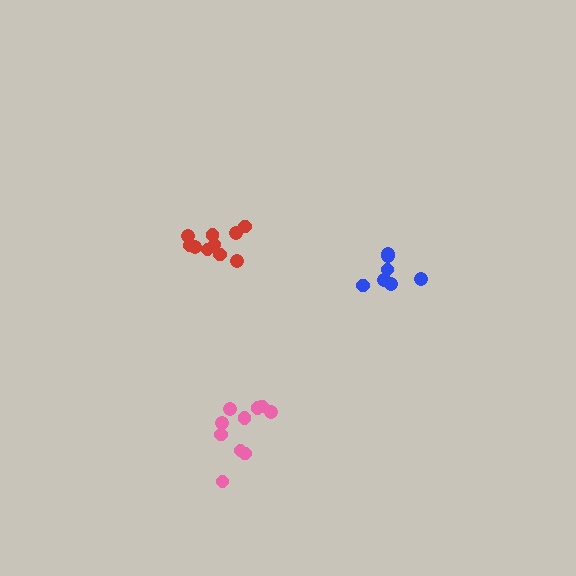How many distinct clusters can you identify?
There are 3 distinct clusters.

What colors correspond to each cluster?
The clusters are colored: blue, pink, red.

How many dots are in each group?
Group 1: 7 dots, Group 2: 10 dots, Group 3: 10 dots (27 total).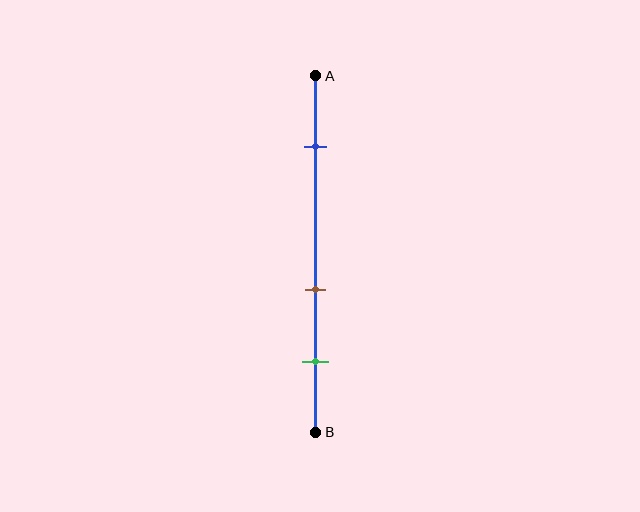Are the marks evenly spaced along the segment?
No, the marks are not evenly spaced.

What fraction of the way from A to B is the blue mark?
The blue mark is approximately 20% (0.2) of the way from A to B.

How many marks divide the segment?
There are 3 marks dividing the segment.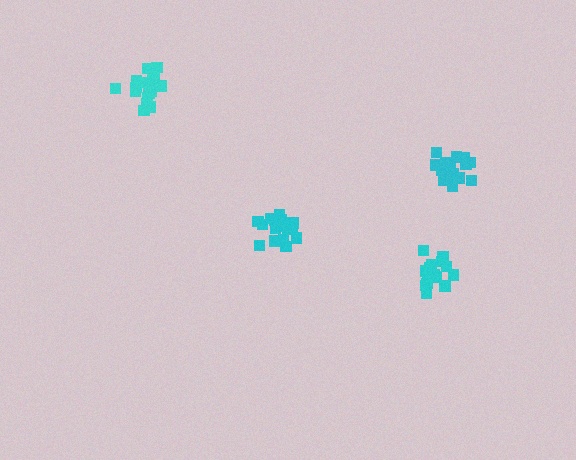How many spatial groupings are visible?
There are 4 spatial groupings.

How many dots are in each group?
Group 1: 18 dots, Group 2: 19 dots, Group 3: 18 dots, Group 4: 17 dots (72 total).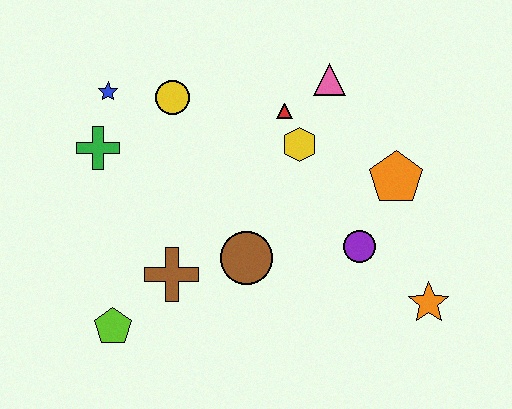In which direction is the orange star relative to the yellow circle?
The orange star is to the right of the yellow circle.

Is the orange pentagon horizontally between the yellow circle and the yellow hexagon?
No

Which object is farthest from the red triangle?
The lime pentagon is farthest from the red triangle.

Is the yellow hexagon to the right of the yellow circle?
Yes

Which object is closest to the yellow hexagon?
The red triangle is closest to the yellow hexagon.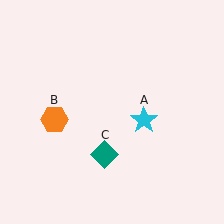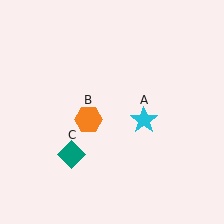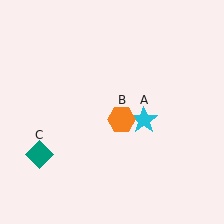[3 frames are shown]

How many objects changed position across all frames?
2 objects changed position: orange hexagon (object B), teal diamond (object C).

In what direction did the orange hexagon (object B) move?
The orange hexagon (object B) moved right.